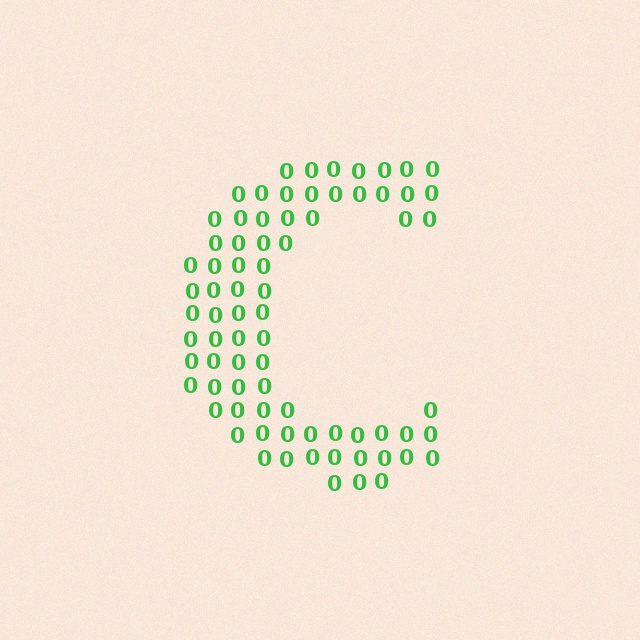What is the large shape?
The large shape is the letter C.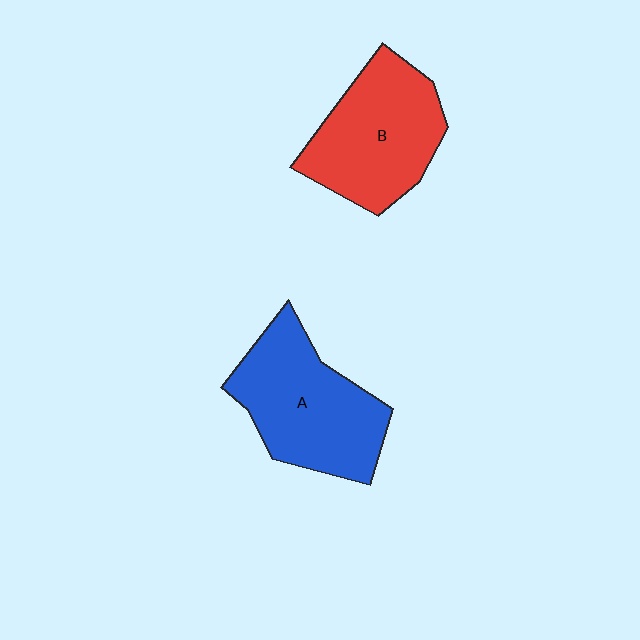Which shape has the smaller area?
Shape B (red).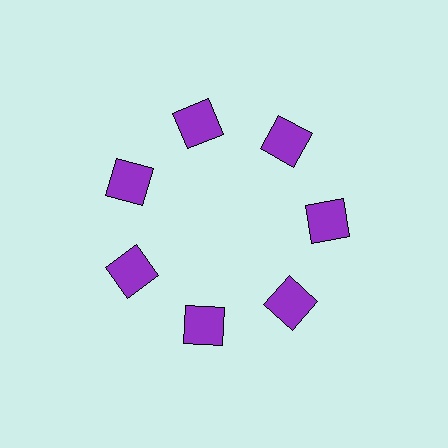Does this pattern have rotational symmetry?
Yes, this pattern has 7-fold rotational symmetry. It looks the same after rotating 51 degrees around the center.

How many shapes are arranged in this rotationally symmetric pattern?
There are 7 shapes, arranged in 7 groups of 1.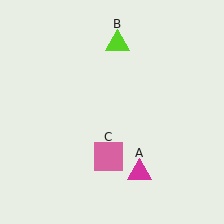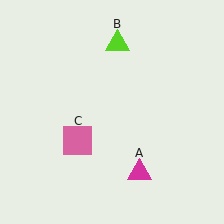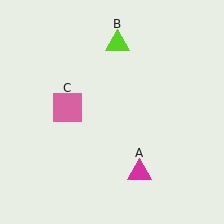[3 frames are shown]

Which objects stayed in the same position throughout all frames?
Magenta triangle (object A) and lime triangle (object B) remained stationary.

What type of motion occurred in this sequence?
The pink square (object C) rotated clockwise around the center of the scene.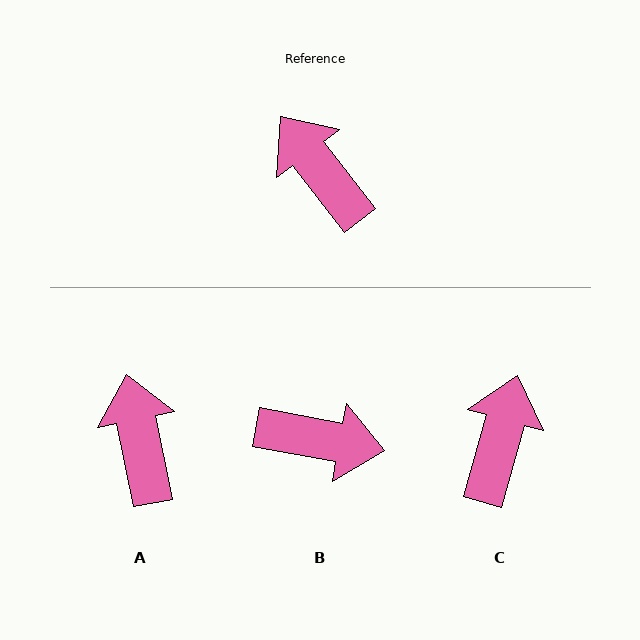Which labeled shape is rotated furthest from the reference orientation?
B, about 138 degrees away.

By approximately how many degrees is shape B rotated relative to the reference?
Approximately 138 degrees clockwise.